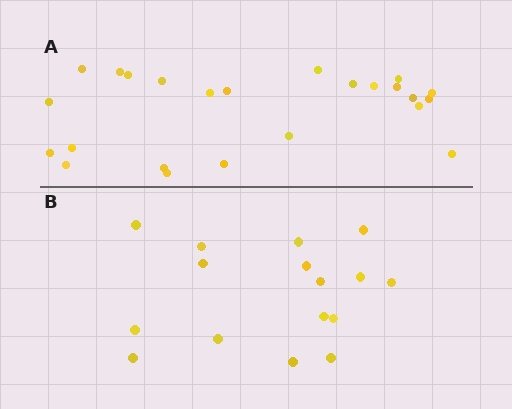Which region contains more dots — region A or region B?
Region A (the top region) has more dots.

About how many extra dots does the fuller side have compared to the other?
Region A has roughly 8 or so more dots than region B.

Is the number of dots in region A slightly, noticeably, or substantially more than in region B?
Region A has substantially more. The ratio is roughly 1.5 to 1.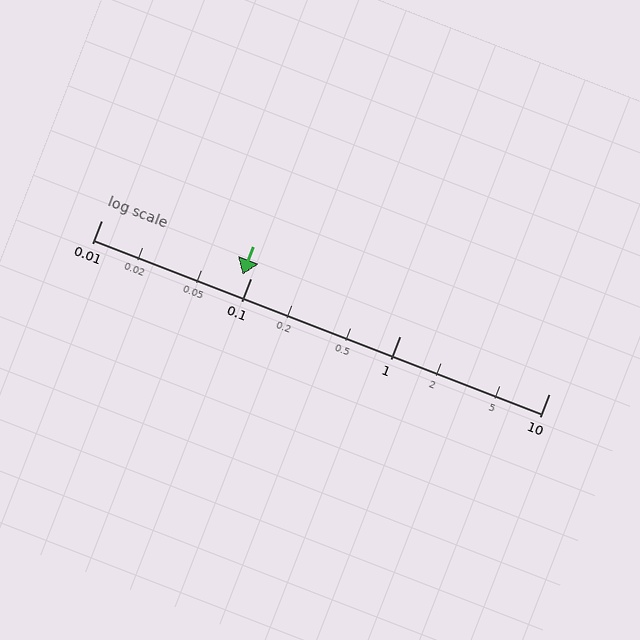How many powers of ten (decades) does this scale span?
The scale spans 3 decades, from 0.01 to 10.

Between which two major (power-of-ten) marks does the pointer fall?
The pointer is between 0.01 and 0.1.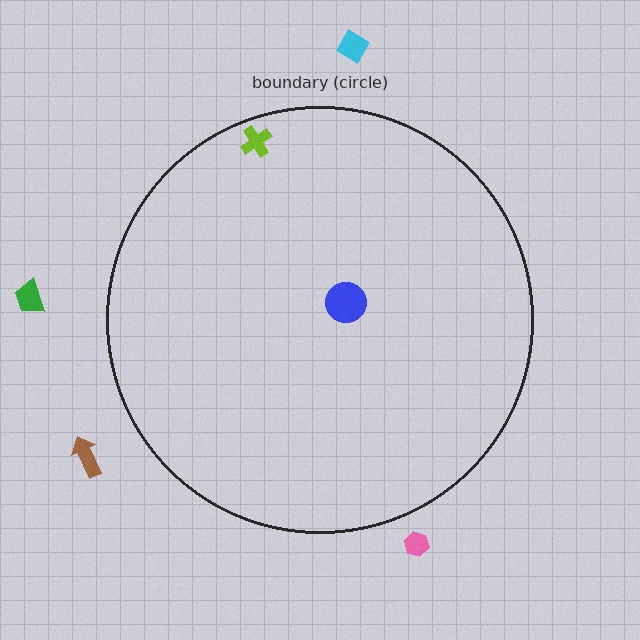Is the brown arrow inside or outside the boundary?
Outside.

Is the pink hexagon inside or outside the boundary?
Outside.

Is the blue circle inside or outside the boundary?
Inside.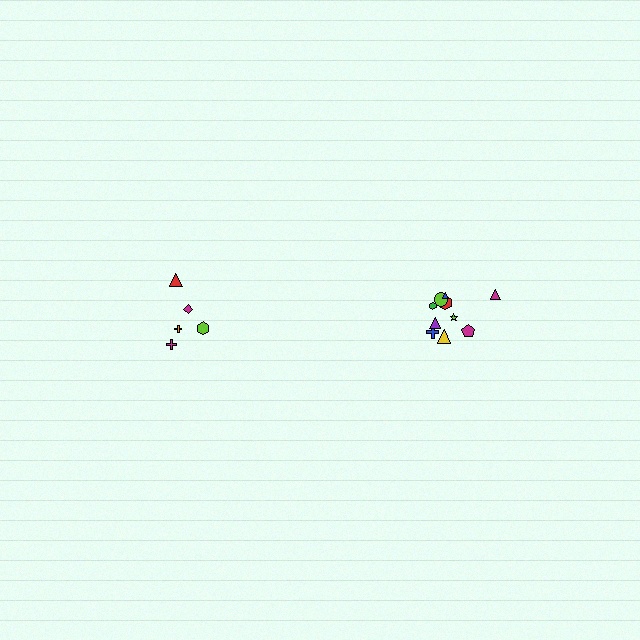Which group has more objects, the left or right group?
The right group.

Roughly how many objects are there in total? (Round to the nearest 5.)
Roughly 15 objects in total.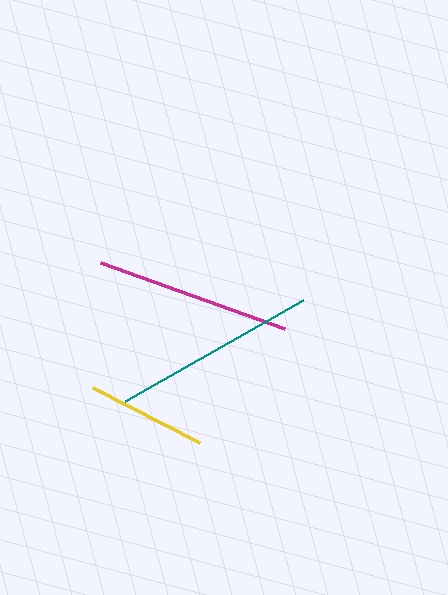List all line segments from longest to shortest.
From longest to shortest: teal, magenta, yellow.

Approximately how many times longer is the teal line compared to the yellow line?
The teal line is approximately 1.7 times the length of the yellow line.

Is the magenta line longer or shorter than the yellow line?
The magenta line is longer than the yellow line.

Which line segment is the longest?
The teal line is the longest at approximately 205 pixels.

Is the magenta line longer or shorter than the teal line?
The teal line is longer than the magenta line.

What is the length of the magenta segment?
The magenta segment is approximately 195 pixels long.